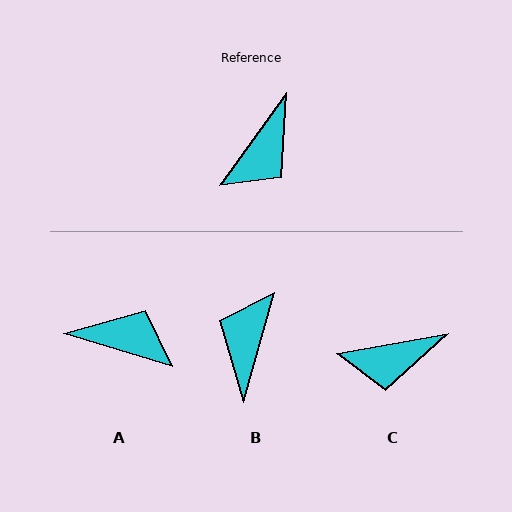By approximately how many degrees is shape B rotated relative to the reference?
Approximately 160 degrees clockwise.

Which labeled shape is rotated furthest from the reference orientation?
B, about 160 degrees away.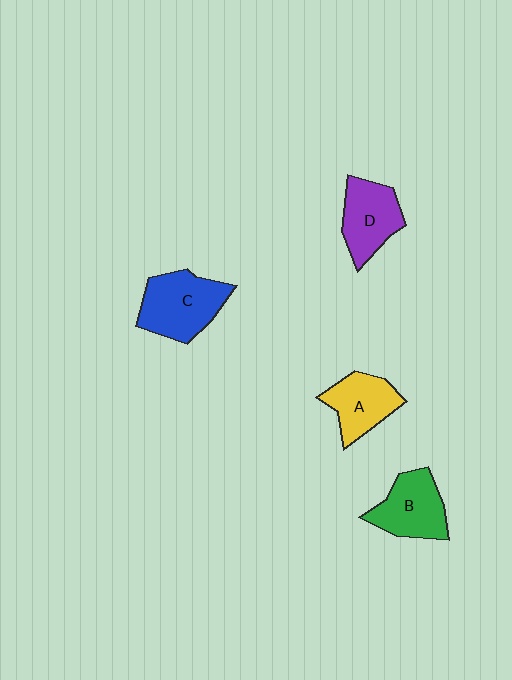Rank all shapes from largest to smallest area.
From largest to smallest: C (blue), B (green), D (purple), A (yellow).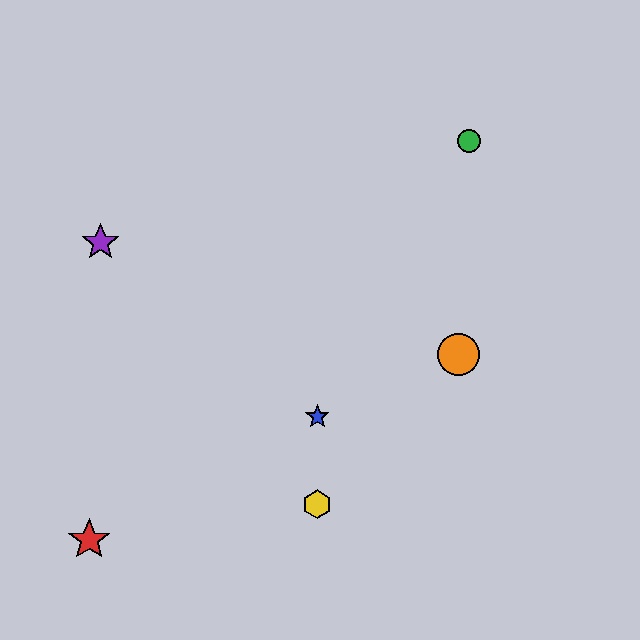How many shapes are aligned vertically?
2 shapes (the blue star, the yellow hexagon) are aligned vertically.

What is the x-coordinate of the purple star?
The purple star is at x≈100.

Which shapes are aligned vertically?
The blue star, the yellow hexagon are aligned vertically.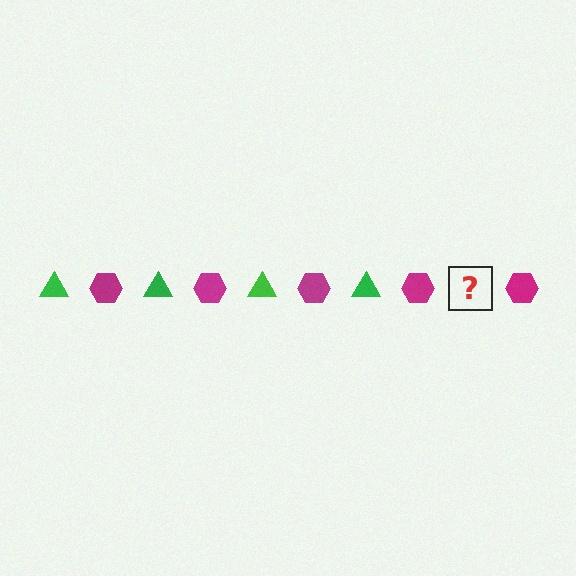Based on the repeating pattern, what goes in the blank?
The blank should be a green triangle.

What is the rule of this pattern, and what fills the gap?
The rule is that the pattern alternates between green triangle and magenta hexagon. The gap should be filled with a green triangle.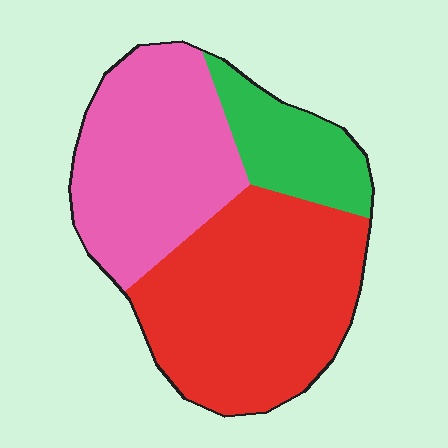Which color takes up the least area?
Green, at roughly 15%.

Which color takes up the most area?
Red, at roughly 45%.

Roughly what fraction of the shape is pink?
Pink covers 37% of the shape.